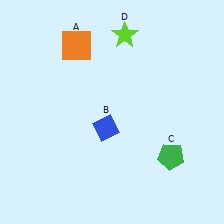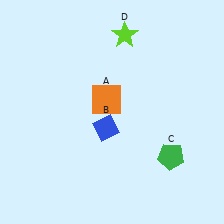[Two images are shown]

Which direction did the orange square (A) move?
The orange square (A) moved down.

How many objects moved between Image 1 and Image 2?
1 object moved between the two images.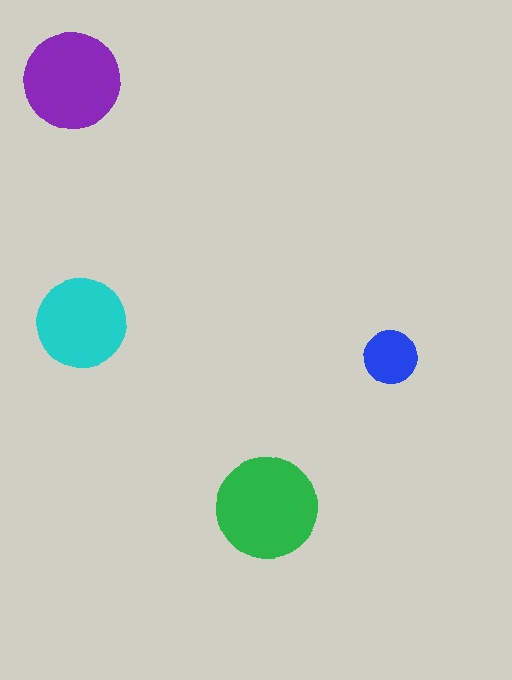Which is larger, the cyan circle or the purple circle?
The purple one.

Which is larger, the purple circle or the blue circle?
The purple one.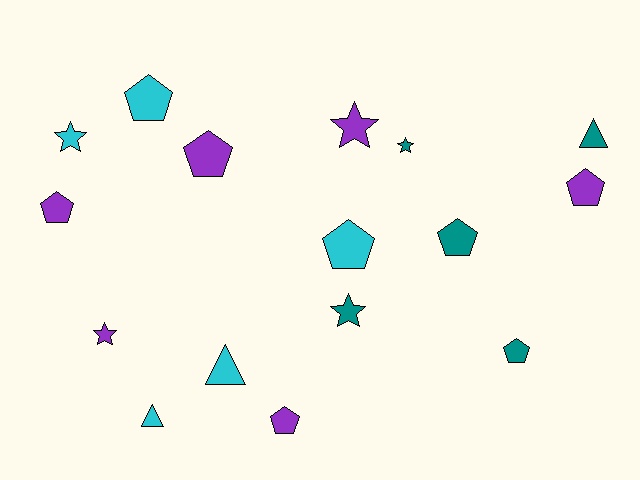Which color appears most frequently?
Purple, with 6 objects.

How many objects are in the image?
There are 16 objects.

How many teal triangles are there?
There is 1 teal triangle.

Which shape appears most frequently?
Pentagon, with 8 objects.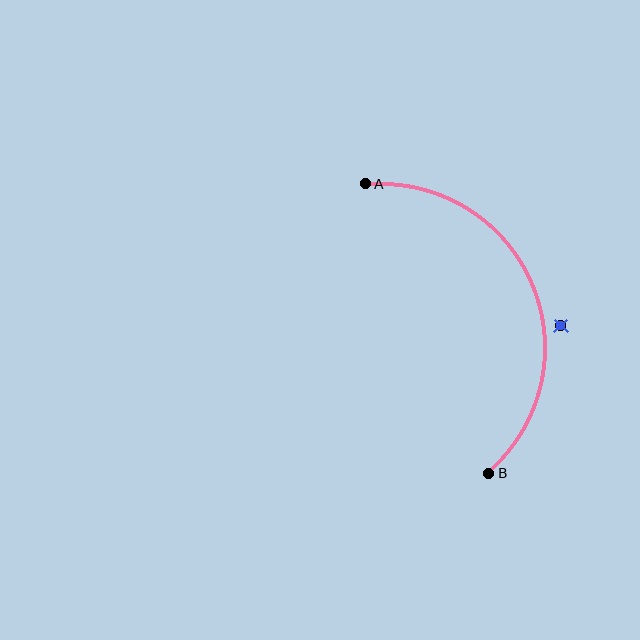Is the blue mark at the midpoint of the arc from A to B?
No — the blue mark does not lie on the arc at all. It sits slightly outside the curve.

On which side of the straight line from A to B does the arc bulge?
The arc bulges to the right of the straight line connecting A and B.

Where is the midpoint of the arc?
The arc midpoint is the point on the curve farthest from the straight line joining A and B. It sits to the right of that line.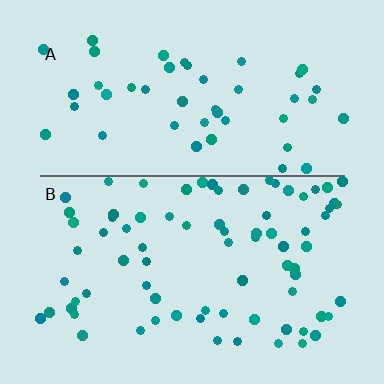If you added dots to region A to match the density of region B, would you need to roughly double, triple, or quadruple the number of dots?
Approximately double.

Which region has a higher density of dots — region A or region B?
B (the bottom).